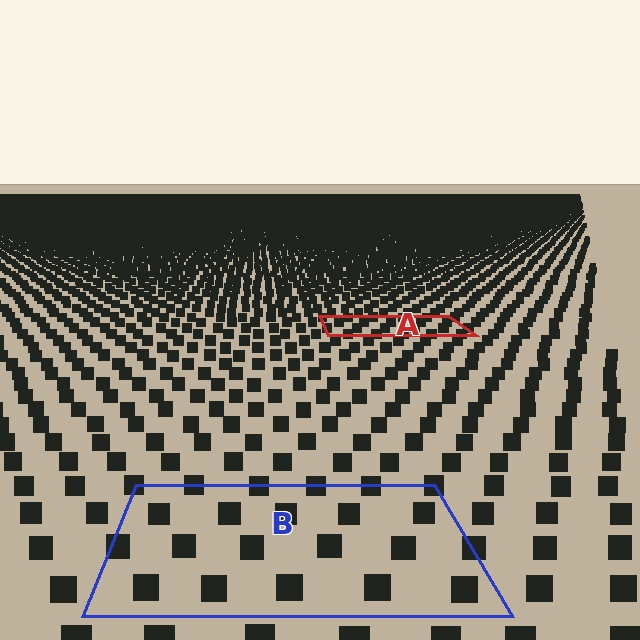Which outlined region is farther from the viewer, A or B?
Region A is farther from the viewer — the texture elements inside it appear smaller and more densely packed.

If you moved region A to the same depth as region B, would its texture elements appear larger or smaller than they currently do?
They would appear larger. At a closer depth, the same texture elements are projected at a bigger on-screen size.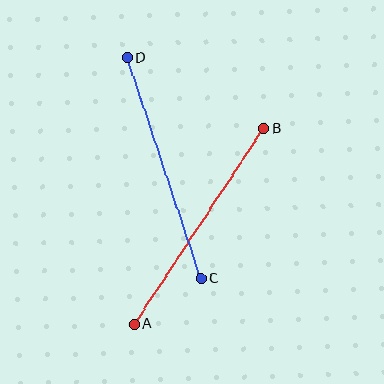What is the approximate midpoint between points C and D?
The midpoint is at approximately (164, 168) pixels.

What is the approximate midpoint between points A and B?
The midpoint is at approximately (199, 226) pixels.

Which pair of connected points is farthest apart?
Points A and B are farthest apart.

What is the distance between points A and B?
The distance is approximately 235 pixels.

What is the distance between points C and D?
The distance is approximately 233 pixels.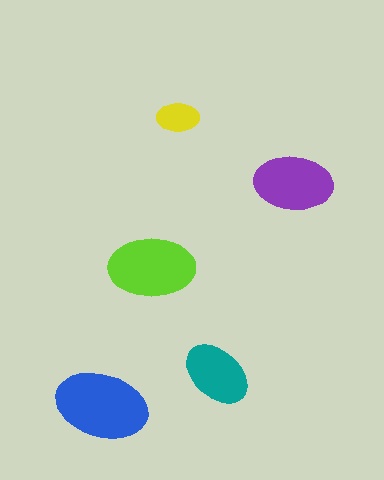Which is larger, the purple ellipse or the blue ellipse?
The blue one.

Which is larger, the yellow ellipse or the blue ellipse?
The blue one.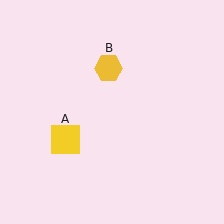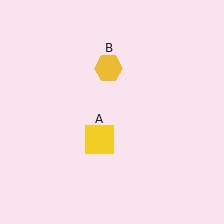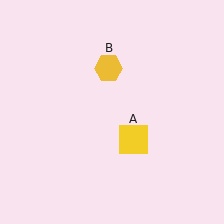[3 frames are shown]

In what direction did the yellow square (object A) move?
The yellow square (object A) moved right.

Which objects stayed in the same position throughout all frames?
Yellow hexagon (object B) remained stationary.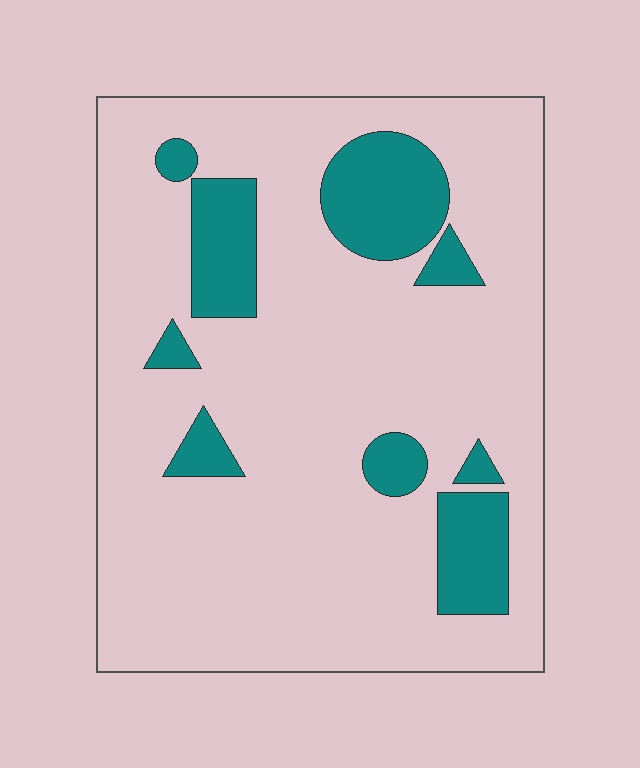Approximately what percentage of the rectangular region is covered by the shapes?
Approximately 15%.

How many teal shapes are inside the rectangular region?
9.